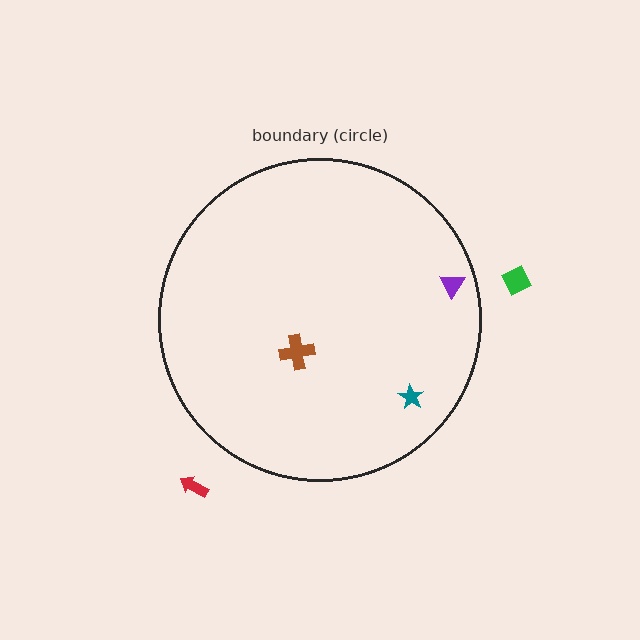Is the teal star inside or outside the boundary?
Inside.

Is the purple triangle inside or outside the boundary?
Inside.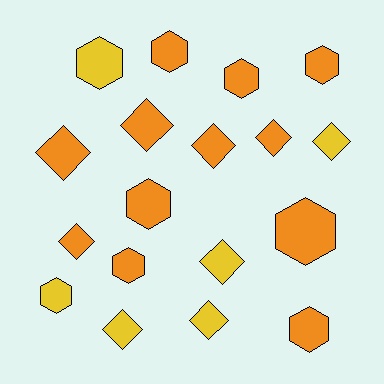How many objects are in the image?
There are 18 objects.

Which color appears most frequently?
Orange, with 12 objects.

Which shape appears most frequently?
Hexagon, with 9 objects.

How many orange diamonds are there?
There are 5 orange diamonds.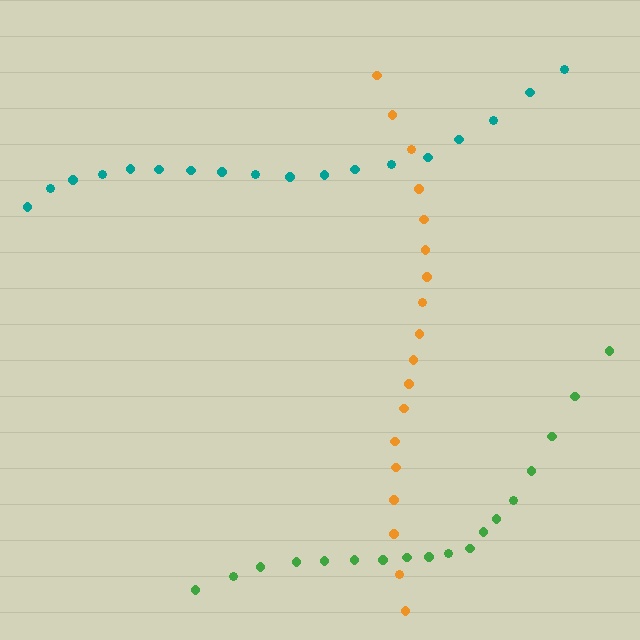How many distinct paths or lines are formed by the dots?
There are 3 distinct paths.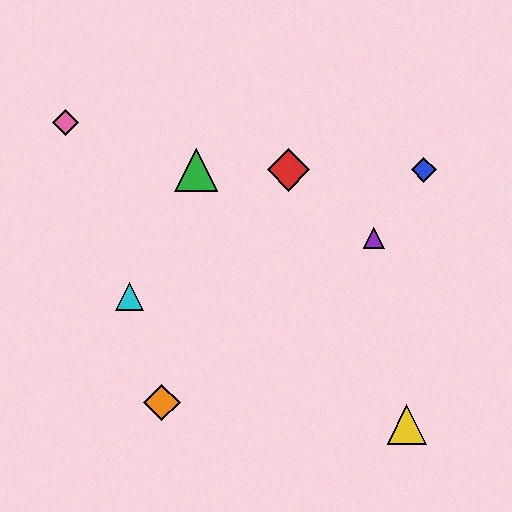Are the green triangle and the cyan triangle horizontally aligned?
No, the green triangle is at y≈170 and the cyan triangle is at y≈296.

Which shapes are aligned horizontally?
The red diamond, the blue diamond, the green triangle are aligned horizontally.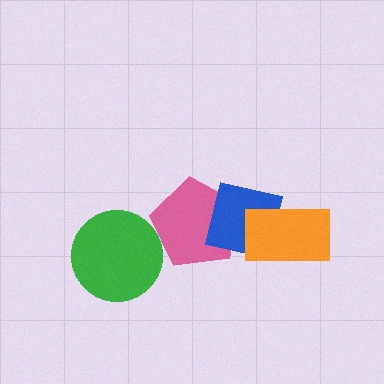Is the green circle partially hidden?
No, no other shape covers it.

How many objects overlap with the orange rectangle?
1 object overlaps with the orange rectangle.